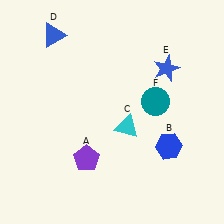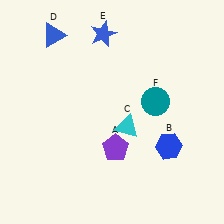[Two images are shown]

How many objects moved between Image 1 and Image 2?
2 objects moved between the two images.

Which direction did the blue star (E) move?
The blue star (E) moved left.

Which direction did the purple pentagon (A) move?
The purple pentagon (A) moved right.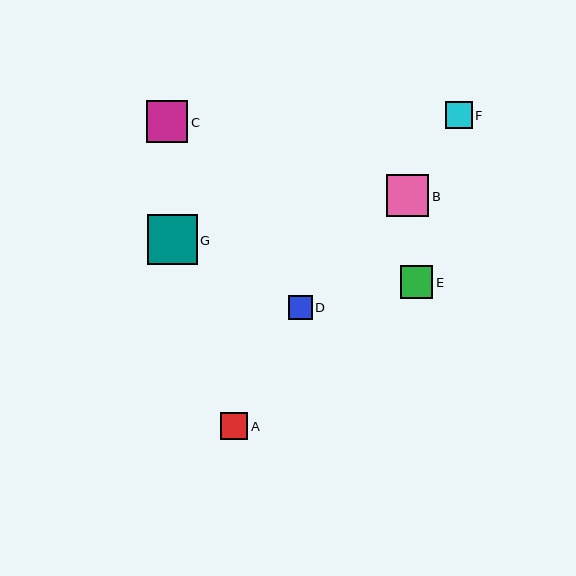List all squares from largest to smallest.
From largest to smallest: G, B, C, E, A, F, D.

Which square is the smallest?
Square D is the smallest with a size of approximately 24 pixels.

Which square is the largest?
Square G is the largest with a size of approximately 50 pixels.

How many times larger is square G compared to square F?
Square G is approximately 1.8 times the size of square F.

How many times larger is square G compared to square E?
Square G is approximately 1.5 times the size of square E.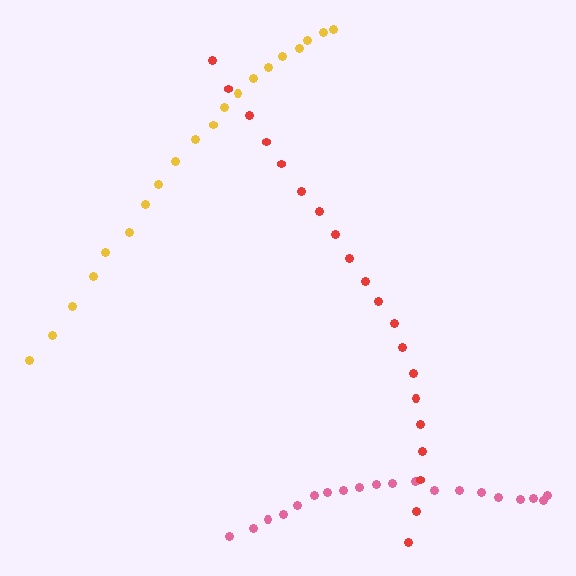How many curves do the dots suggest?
There are 3 distinct paths.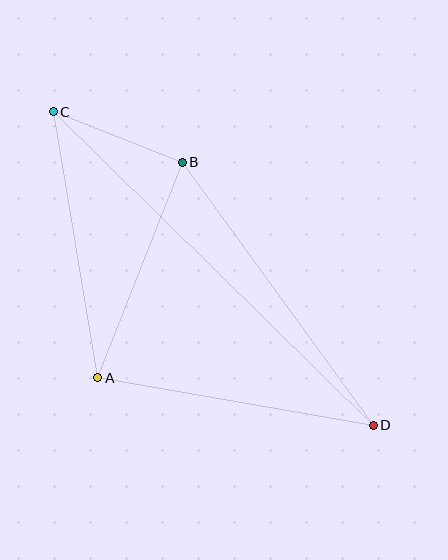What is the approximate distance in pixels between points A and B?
The distance between A and B is approximately 232 pixels.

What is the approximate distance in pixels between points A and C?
The distance between A and C is approximately 269 pixels.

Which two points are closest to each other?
Points B and C are closest to each other.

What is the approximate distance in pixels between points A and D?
The distance between A and D is approximately 279 pixels.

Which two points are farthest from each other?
Points C and D are farthest from each other.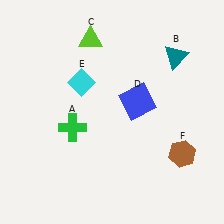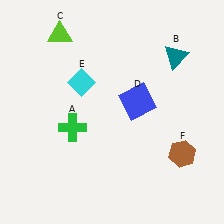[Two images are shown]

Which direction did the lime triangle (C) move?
The lime triangle (C) moved left.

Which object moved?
The lime triangle (C) moved left.